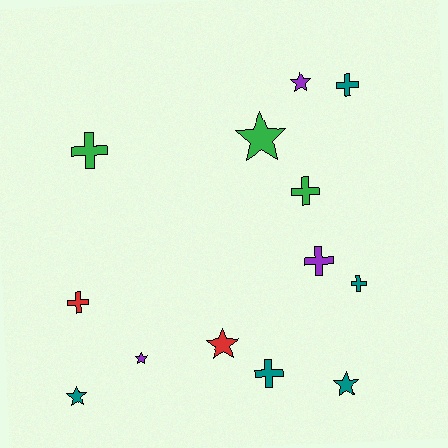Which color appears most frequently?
Teal, with 5 objects.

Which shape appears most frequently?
Cross, with 7 objects.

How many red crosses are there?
There is 1 red cross.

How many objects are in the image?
There are 13 objects.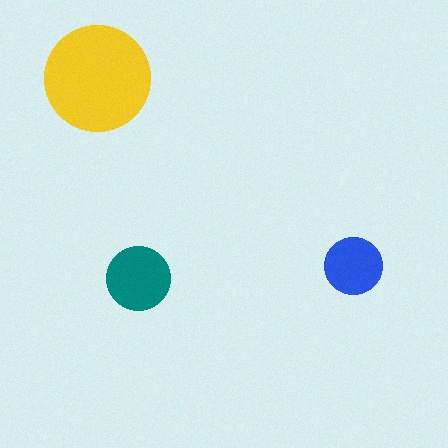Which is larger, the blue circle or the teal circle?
The teal one.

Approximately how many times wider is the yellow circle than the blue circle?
About 2 times wider.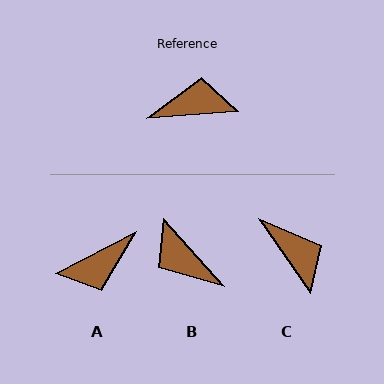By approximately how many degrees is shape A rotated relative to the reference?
Approximately 157 degrees clockwise.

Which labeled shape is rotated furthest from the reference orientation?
A, about 157 degrees away.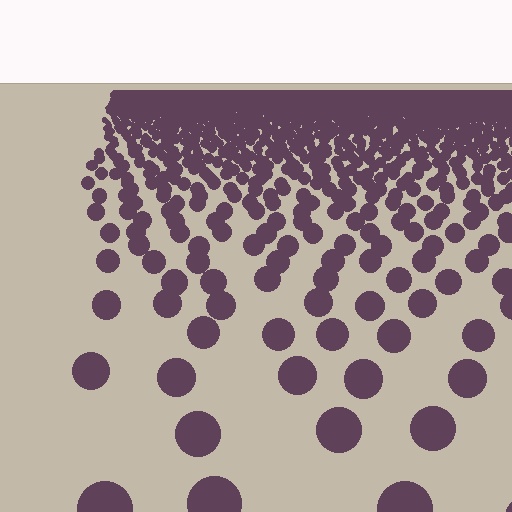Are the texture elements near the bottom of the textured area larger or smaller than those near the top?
Larger. Near the bottom, elements are closer to the viewer and appear at a bigger on-screen size.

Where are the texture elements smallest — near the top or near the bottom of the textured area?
Near the top.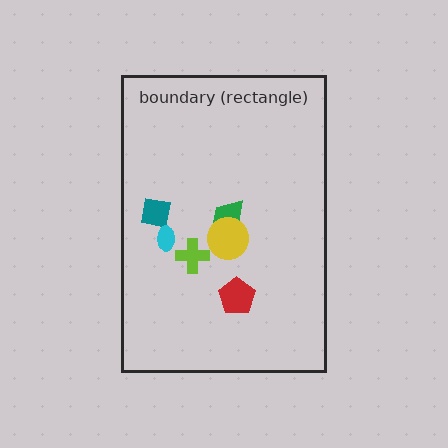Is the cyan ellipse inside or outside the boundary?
Inside.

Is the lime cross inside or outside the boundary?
Inside.